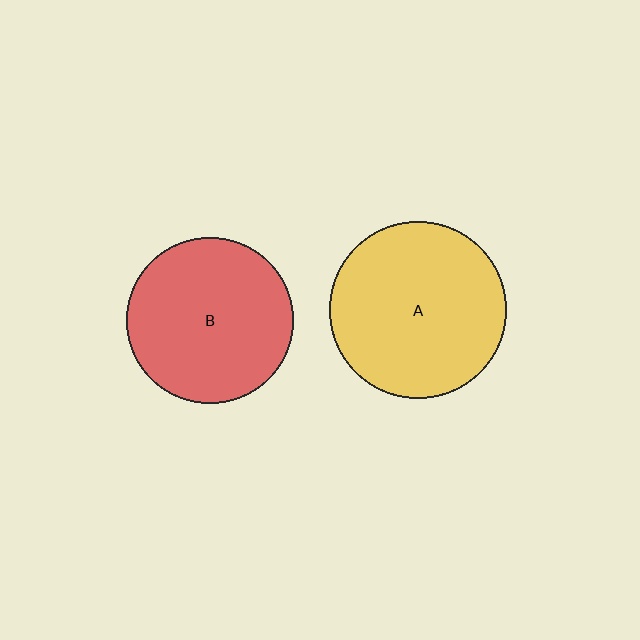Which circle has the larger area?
Circle A (yellow).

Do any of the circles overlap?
No, none of the circles overlap.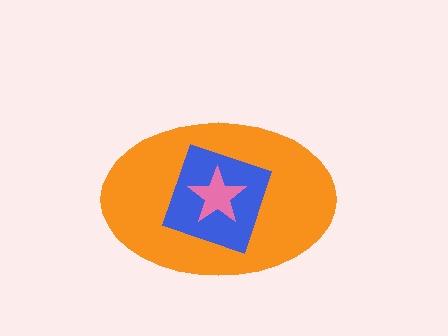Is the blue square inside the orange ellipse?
Yes.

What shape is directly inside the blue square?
The pink star.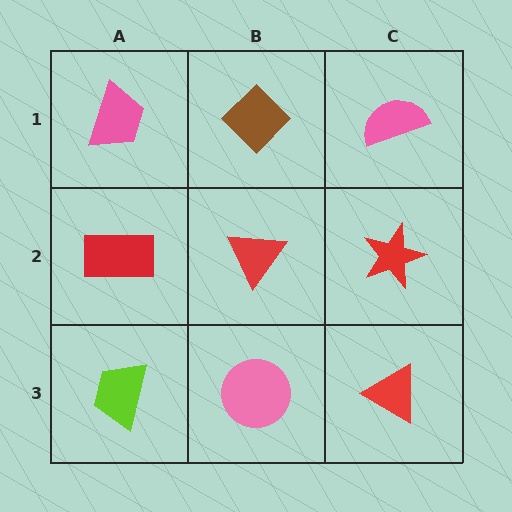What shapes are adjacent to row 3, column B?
A red triangle (row 2, column B), a lime trapezoid (row 3, column A), a red triangle (row 3, column C).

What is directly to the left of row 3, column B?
A lime trapezoid.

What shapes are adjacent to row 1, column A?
A red rectangle (row 2, column A), a brown diamond (row 1, column B).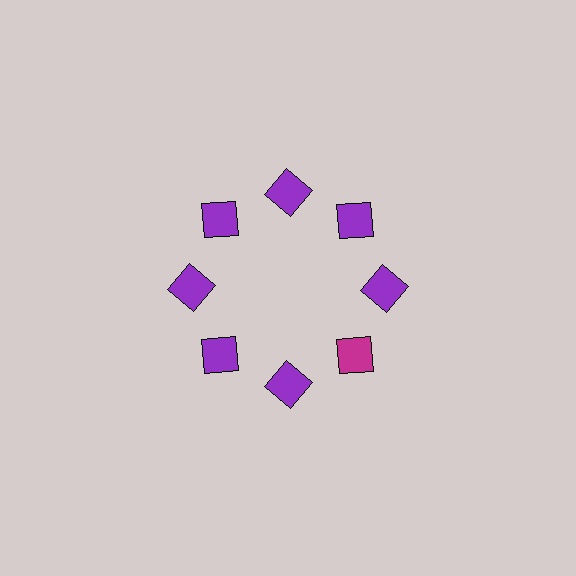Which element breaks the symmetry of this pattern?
The magenta square at roughly the 4 o'clock position breaks the symmetry. All other shapes are purple squares.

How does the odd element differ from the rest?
It has a different color: magenta instead of purple.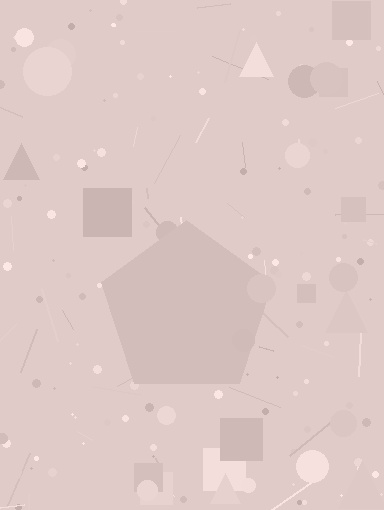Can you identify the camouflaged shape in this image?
The camouflaged shape is a pentagon.